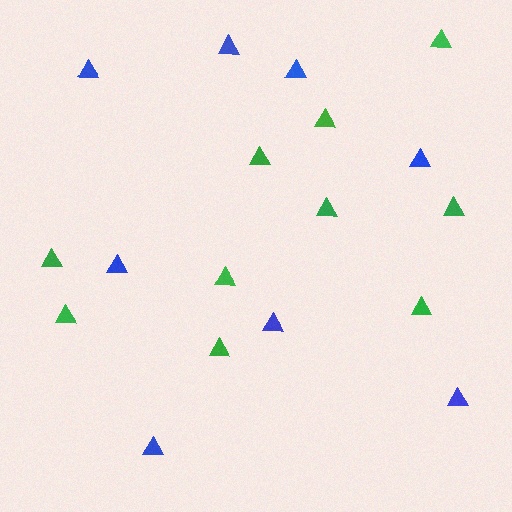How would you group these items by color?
There are 2 groups: one group of blue triangles (8) and one group of green triangles (10).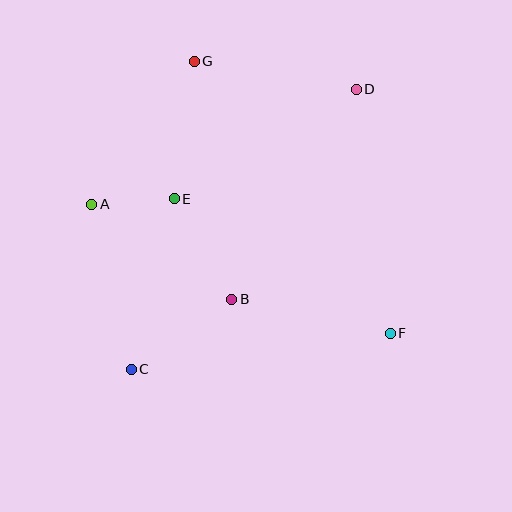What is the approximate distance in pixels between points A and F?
The distance between A and F is approximately 325 pixels.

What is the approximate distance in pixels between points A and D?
The distance between A and D is approximately 289 pixels.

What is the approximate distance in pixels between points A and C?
The distance between A and C is approximately 170 pixels.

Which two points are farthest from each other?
Points C and D are farthest from each other.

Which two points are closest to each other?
Points A and E are closest to each other.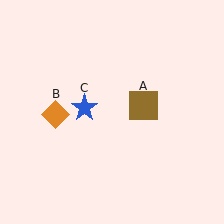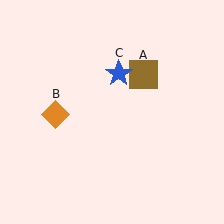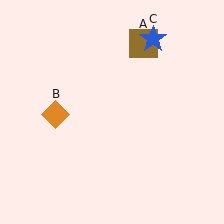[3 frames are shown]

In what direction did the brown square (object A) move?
The brown square (object A) moved up.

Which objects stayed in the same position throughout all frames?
Orange diamond (object B) remained stationary.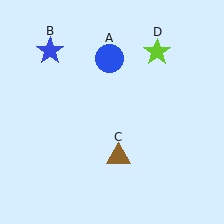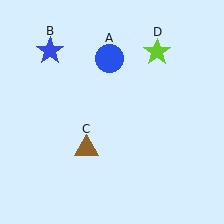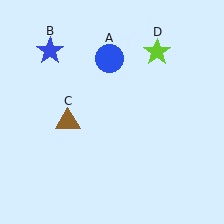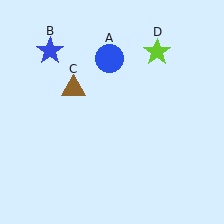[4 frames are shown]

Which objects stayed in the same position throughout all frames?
Blue circle (object A) and blue star (object B) and lime star (object D) remained stationary.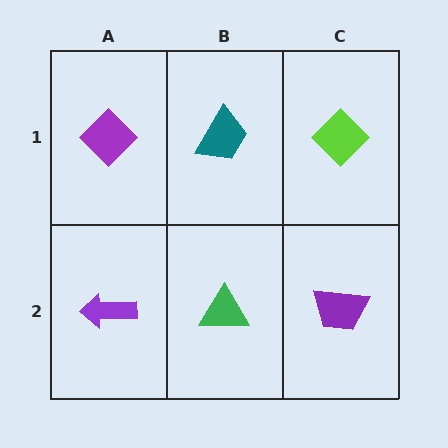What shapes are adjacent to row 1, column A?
A purple arrow (row 2, column A), a teal trapezoid (row 1, column B).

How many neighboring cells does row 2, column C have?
2.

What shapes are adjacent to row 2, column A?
A purple diamond (row 1, column A), a green triangle (row 2, column B).